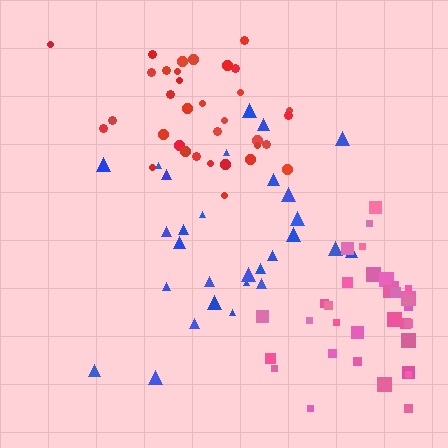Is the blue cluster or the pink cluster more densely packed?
Pink.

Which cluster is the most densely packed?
Red.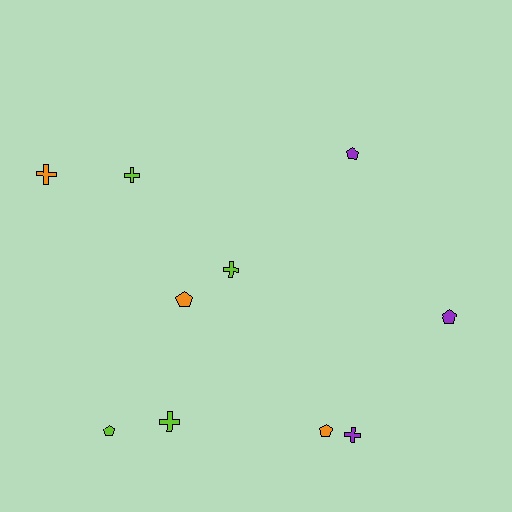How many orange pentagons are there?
There are 2 orange pentagons.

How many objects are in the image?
There are 10 objects.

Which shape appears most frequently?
Cross, with 5 objects.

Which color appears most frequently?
Lime, with 4 objects.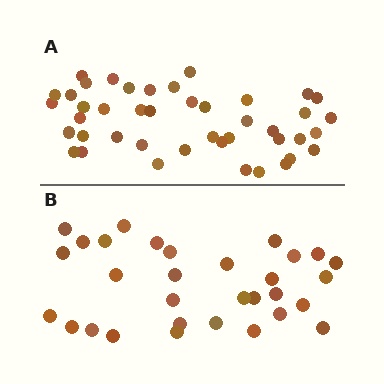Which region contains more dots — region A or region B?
Region A (the top region) has more dots.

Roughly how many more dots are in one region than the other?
Region A has roughly 12 or so more dots than region B.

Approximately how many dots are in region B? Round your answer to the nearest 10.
About 30 dots. (The exact count is 31, which rounds to 30.)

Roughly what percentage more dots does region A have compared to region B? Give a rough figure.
About 40% more.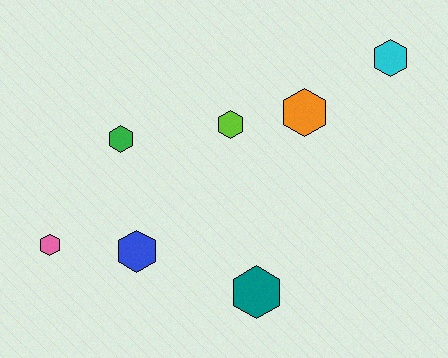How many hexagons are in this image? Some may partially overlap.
There are 7 hexagons.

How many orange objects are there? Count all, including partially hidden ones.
There is 1 orange object.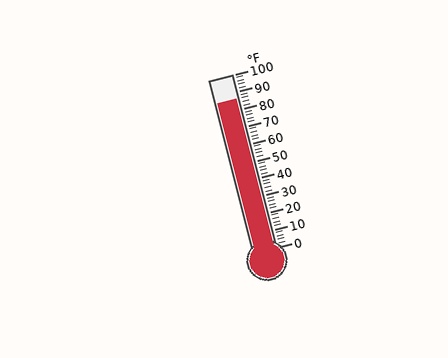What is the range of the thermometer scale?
The thermometer scale ranges from 0°F to 100°F.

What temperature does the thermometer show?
The thermometer shows approximately 86°F.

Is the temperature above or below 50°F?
The temperature is above 50°F.